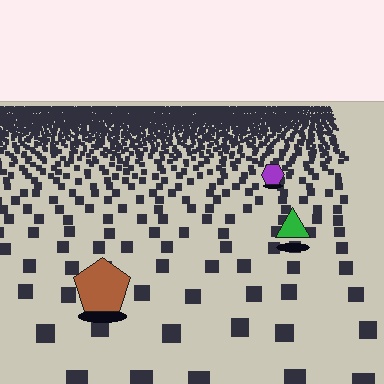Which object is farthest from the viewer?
The purple hexagon is farthest from the viewer. It appears smaller and the ground texture around it is denser.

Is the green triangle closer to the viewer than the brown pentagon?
No. The brown pentagon is closer — you can tell from the texture gradient: the ground texture is coarser near it.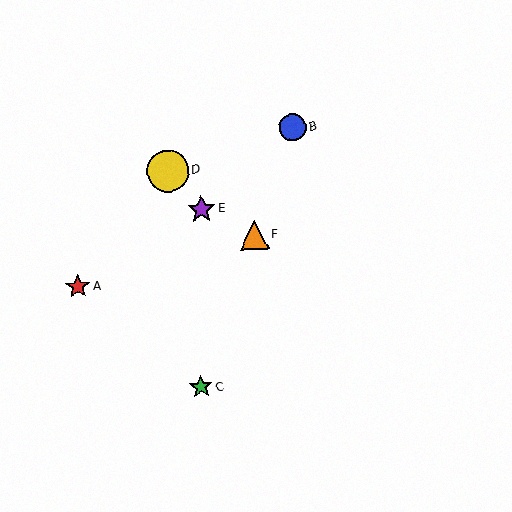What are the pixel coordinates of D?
Object D is at (168, 171).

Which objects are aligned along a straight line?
Objects B, C, F are aligned along a straight line.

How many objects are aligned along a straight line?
3 objects (B, C, F) are aligned along a straight line.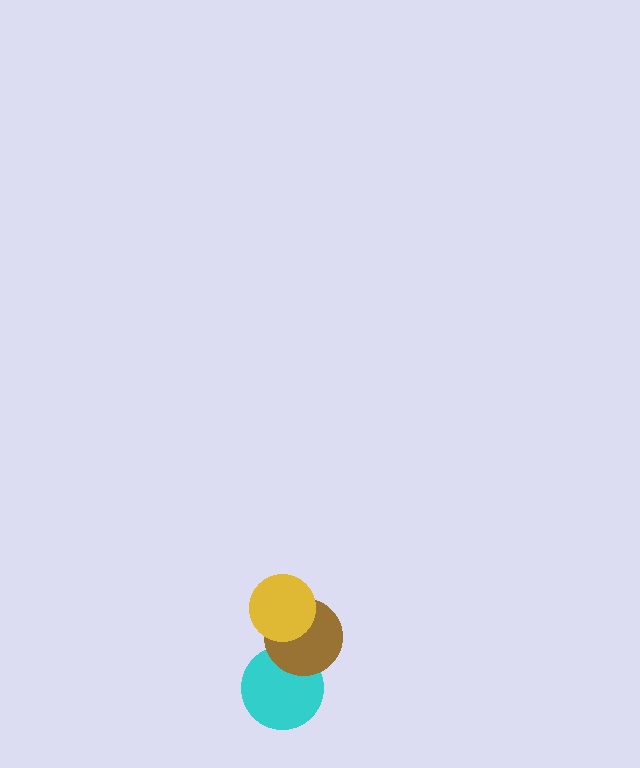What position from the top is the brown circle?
The brown circle is 2nd from the top.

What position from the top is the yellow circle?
The yellow circle is 1st from the top.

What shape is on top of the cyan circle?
The brown circle is on top of the cyan circle.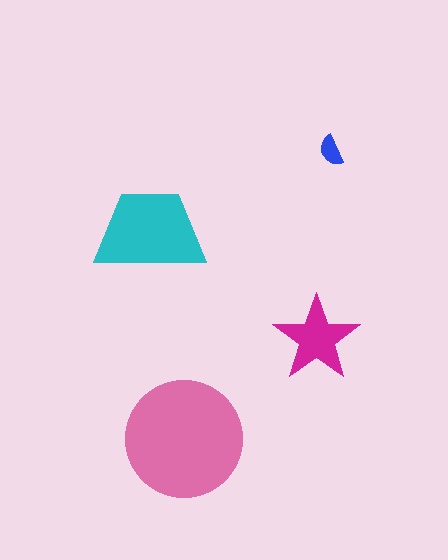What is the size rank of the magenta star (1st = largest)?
3rd.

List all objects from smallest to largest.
The blue semicircle, the magenta star, the cyan trapezoid, the pink circle.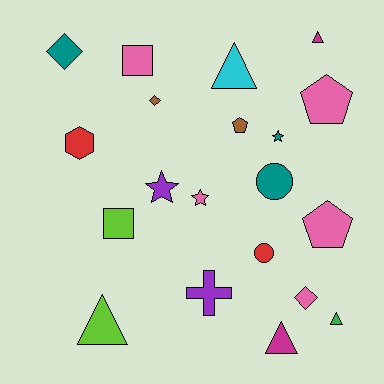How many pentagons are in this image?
There are 3 pentagons.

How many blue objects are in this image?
There are no blue objects.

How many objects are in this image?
There are 20 objects.